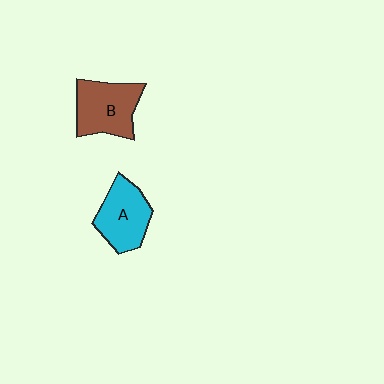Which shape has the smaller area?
Shape A (cyan).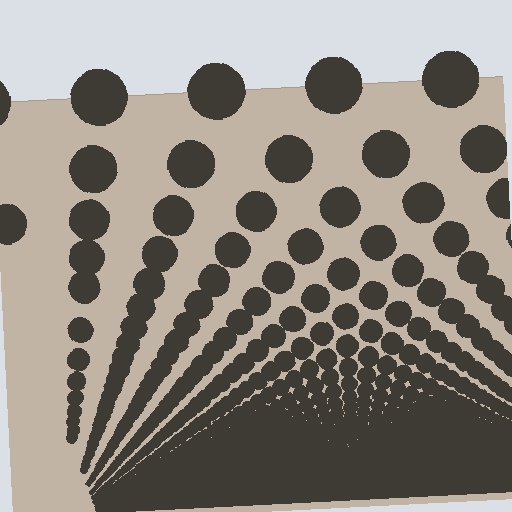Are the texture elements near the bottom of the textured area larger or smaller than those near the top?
Smaller. The gradient is inverted — elements near the bottom are smaller and denser.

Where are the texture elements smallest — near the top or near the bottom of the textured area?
Near the bottom.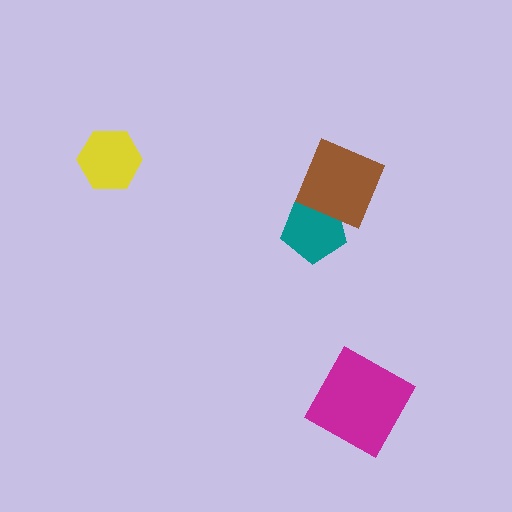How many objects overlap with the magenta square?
0 objects overlap with the magenta square.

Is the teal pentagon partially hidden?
Yes, it is partially covered by another shape.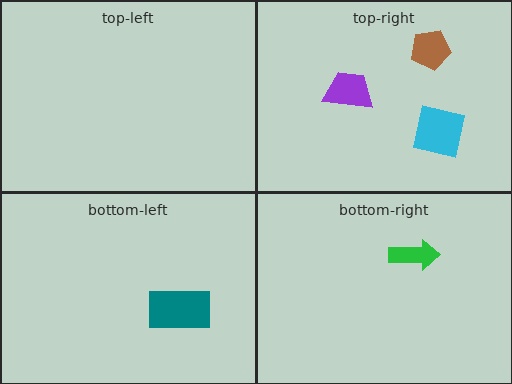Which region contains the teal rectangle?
The bottom-left region.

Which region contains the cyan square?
The top-right region.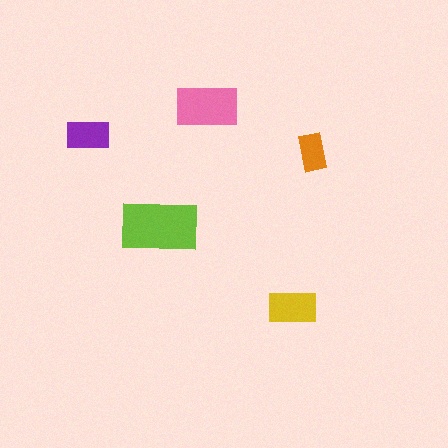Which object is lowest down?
The yellow rectangle is bottommost.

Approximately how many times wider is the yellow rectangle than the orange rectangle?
About 1.5 times wider.